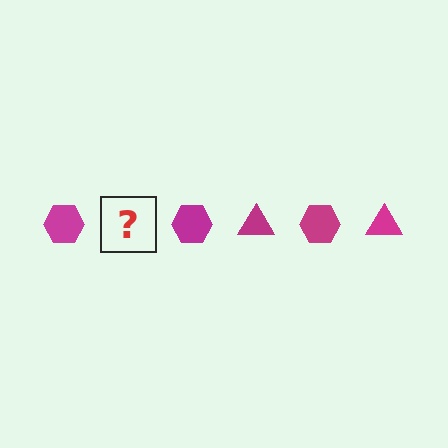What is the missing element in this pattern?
The missing element is a magenta triangle.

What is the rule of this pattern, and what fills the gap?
The rule is that the pattern cycles through hexagon, triangle shapes in magenta. The gap should be filled with a magenta triangle.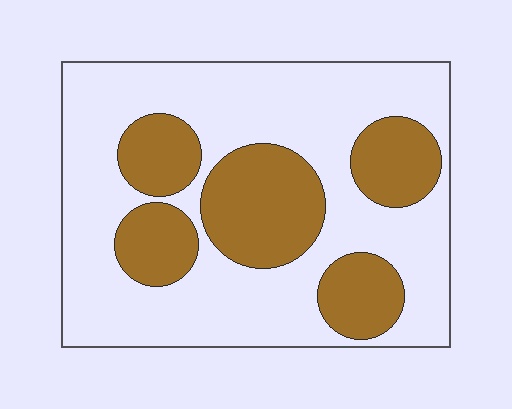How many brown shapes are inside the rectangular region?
5.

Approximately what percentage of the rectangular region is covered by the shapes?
Approximately 35%.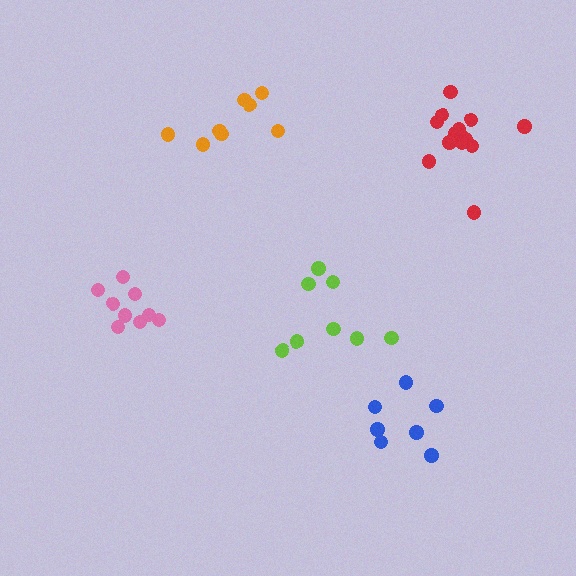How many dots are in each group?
Group 1: 9 dots, Group 2: 7 dots, Group 3: 8 dots, Group 4: 8 dots, Group 5: 13 dots (45 total).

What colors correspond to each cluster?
The clusters are colored: pink, blue, orange, lime, red.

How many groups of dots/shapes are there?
There are 5 groups.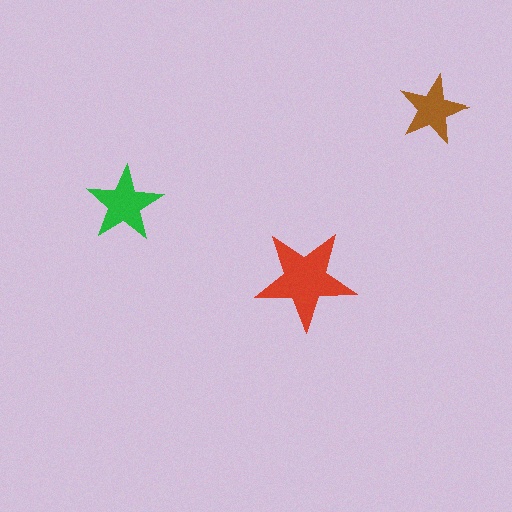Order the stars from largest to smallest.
the red one, the green one, the brown one.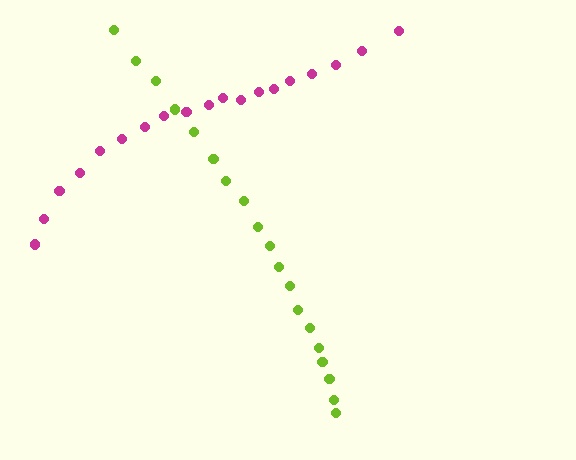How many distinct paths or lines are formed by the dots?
There are 2 distinct paths.